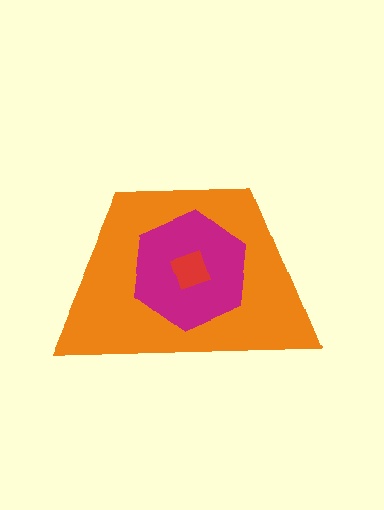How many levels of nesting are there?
3.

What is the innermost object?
The red square.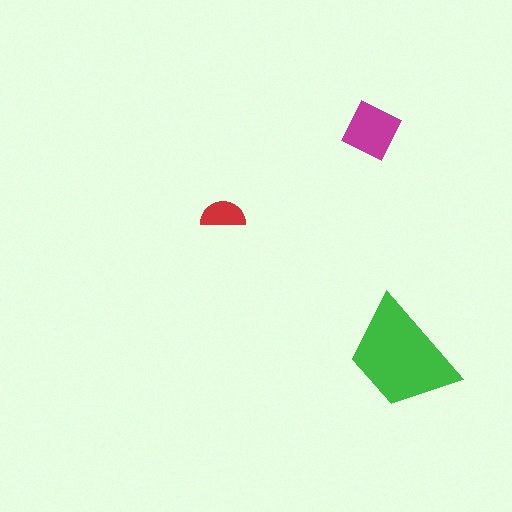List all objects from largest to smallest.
The green trapezoid, the magenta square, the red semicircle.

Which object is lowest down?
The green trapezoid is bottommost.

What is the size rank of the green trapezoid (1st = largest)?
1st.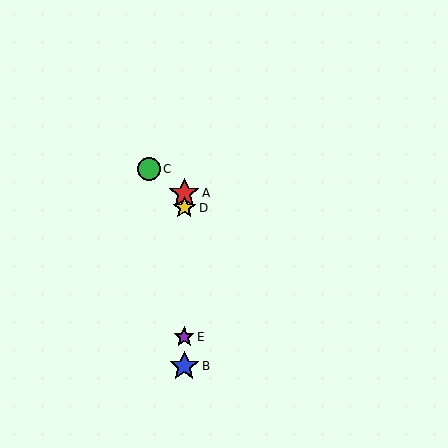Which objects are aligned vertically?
Objects A, B, D, E are aligned vertically.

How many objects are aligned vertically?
4 objects (A, B, D, E) are aligned vertically.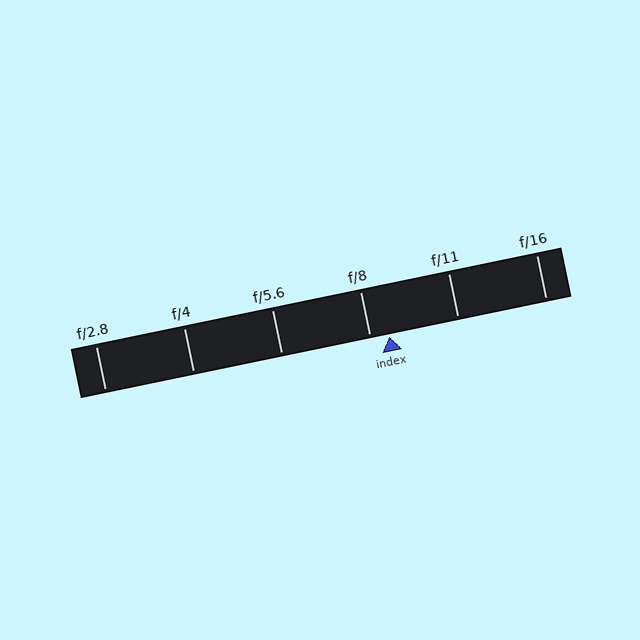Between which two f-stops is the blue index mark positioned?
The index mark is between f/8 and f/11.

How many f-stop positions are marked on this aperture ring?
There are 6 f-stop positions marked.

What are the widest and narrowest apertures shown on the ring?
The widest aperture shown is f/2.8 and the narrowest is f/16.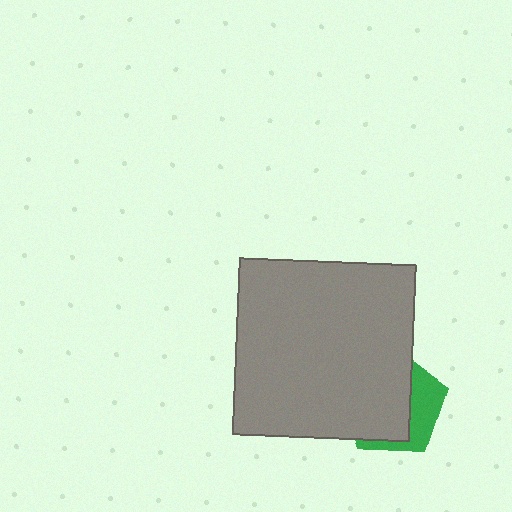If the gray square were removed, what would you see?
You would see the complete green pentagon.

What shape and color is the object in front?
The object in front is a gray square.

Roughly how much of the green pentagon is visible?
A small part of it is visible (roughly 34%).